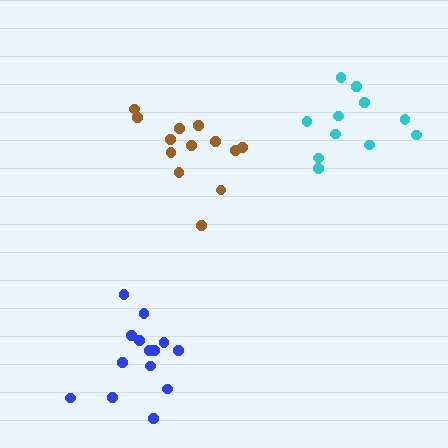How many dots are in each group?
Group 1: 11 dots, Group 2: 13 dots, Group 3: 14 dots (38 total).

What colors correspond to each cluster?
The clusters are colored: cyan, brown, blue.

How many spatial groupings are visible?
There are 3 spatial groupings.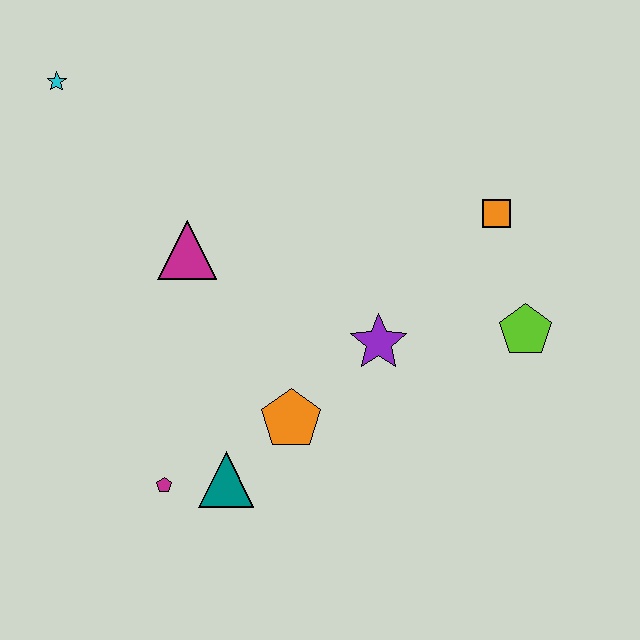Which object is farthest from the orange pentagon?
The cyan star is farthest from the orange pentagon.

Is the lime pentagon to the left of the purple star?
No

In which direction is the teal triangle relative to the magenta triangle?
The teal triangle is below the magenta triangle.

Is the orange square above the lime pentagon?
Yes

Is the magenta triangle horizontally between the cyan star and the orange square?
Yes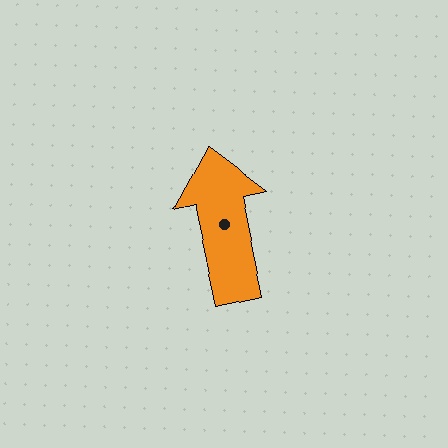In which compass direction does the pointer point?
North.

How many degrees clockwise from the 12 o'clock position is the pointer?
Approximately 348 degrees.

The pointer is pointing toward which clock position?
Roughly 12 o'clock.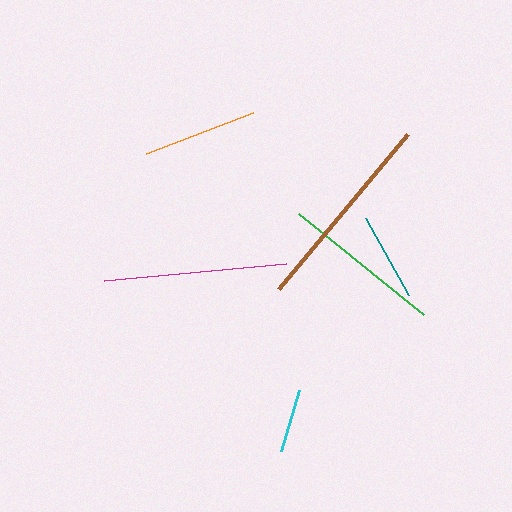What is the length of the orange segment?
The orange segment is approximately 115 pixels long.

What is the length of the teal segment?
The teal segment is approximately 88 pixels long.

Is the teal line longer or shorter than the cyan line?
The teal line is longer than the cyan line.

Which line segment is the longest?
The brown line is the longest at approximately 201 pixels.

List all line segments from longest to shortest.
From longest to shortest: brown, magenta, green, orange, teal, cyan.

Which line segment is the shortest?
The cyan line is the shortest at approximately 63 pixels.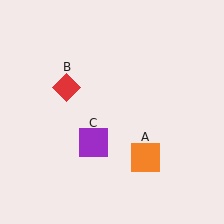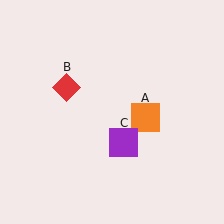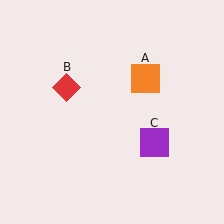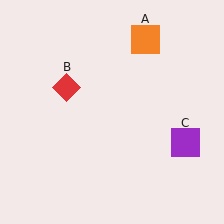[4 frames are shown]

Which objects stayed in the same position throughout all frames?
Red diamond (object B) remained stationary.